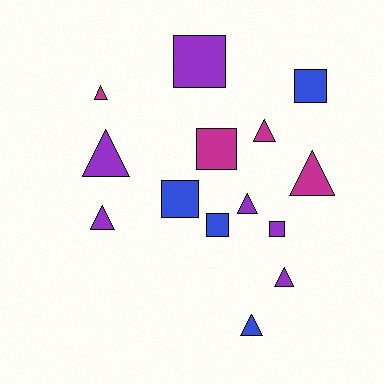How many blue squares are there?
There are 3 blue squares.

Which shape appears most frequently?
Triangle, with 8 objects.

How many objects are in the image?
There are 14 objects.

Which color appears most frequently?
Purple, with 6 objects.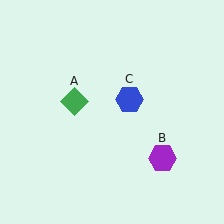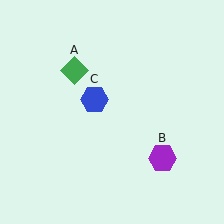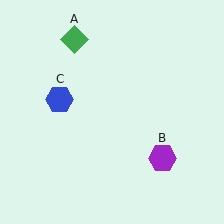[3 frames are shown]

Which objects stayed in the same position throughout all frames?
Purple hexagon (object B) remained stationary.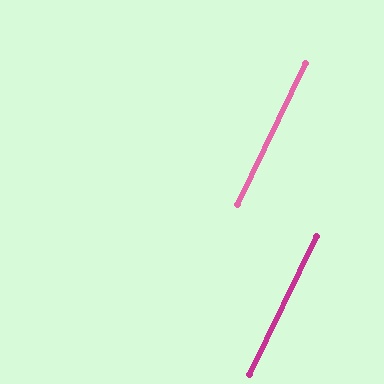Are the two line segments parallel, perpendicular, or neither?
Parallel — their directions differ by only 0.3°.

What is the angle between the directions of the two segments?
Approximately 0 degrees.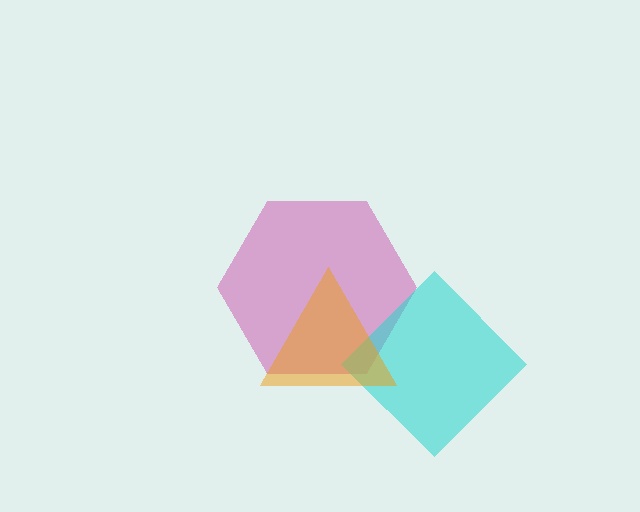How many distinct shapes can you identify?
There are 3 distinct shapes: a magenta hexagon, a cyan diamond, an orange triangle.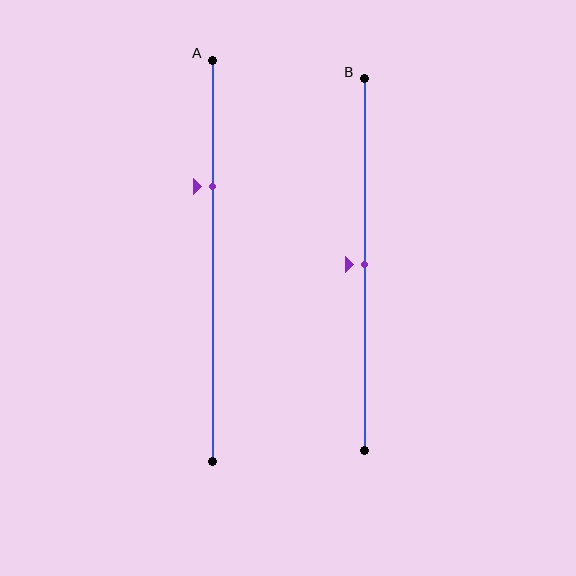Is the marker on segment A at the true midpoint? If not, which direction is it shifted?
No, the marker on segment A is shifted upward by about 18% of the segment length.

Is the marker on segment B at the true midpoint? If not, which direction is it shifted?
Yes, the marker on segment B is at the true midpoint.